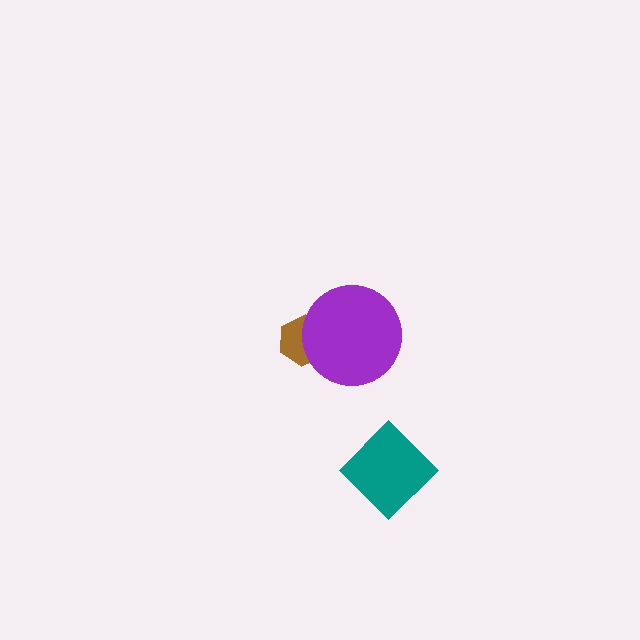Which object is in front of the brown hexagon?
The purple circle is in front of the brown hexagon.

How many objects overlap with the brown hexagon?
1 object overlaps with the brown hexagon.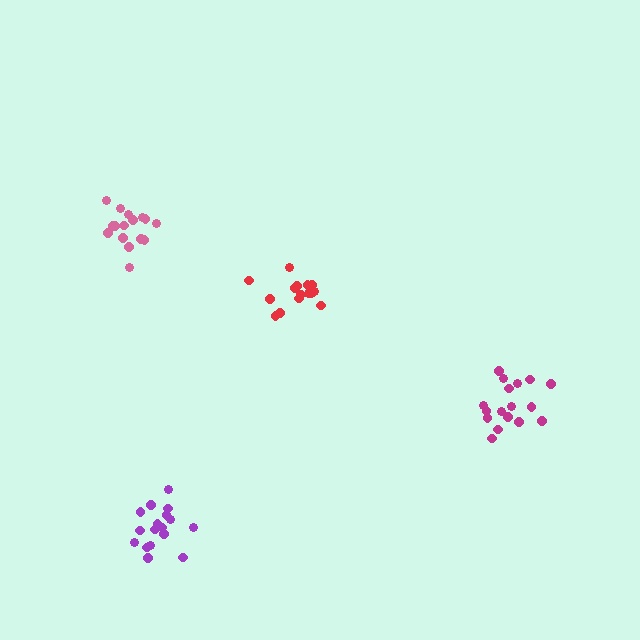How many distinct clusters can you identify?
There are 4 distinct clusters.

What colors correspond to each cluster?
The clusters are colored: magenta, purple, pink, red.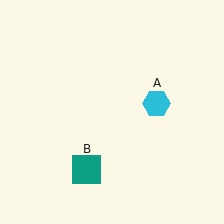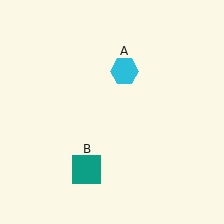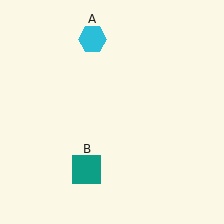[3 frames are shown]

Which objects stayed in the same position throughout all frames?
Teal square (object B) remained stationary.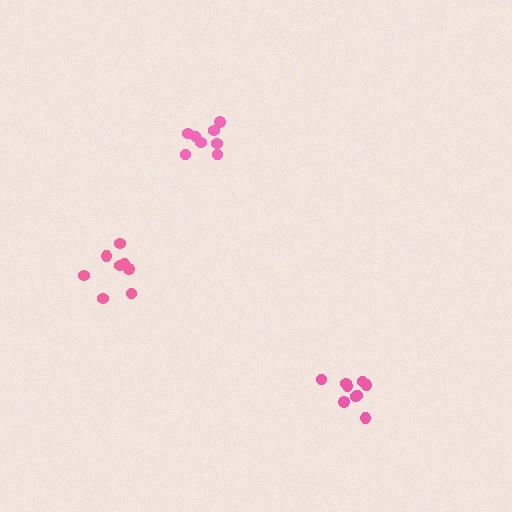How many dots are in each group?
Group 1: 8 dots, Group 2: 9 dots, Group 3: 8 dots (25 total).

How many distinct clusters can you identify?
There are 3 distinct clusters.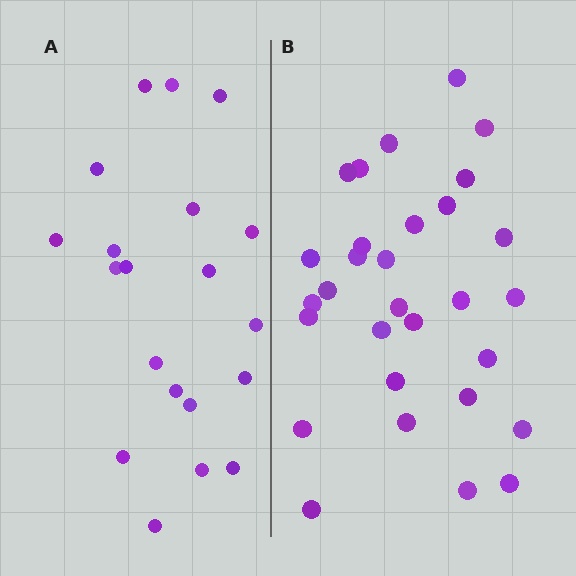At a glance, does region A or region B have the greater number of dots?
Region B (the right region) has more dots.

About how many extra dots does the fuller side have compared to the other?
Region B has roughly 10 or so more dots than region A.